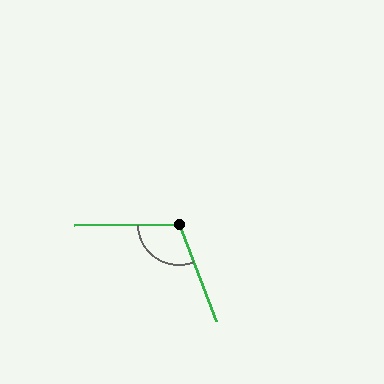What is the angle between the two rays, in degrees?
Approximately 110 degrees.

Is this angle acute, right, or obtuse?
It is obtuse.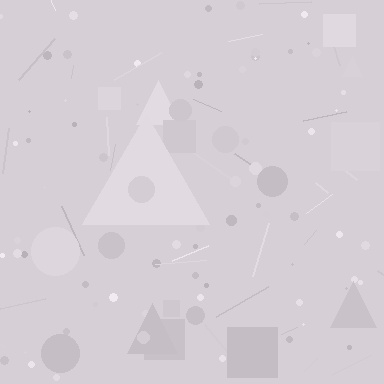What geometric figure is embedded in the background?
A triangle is embedded in the background.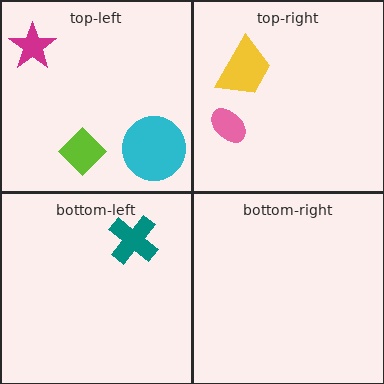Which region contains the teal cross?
The bottom-left region.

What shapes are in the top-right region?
The yellow trapezoid, the pink ellipse.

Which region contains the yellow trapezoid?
The top-right region.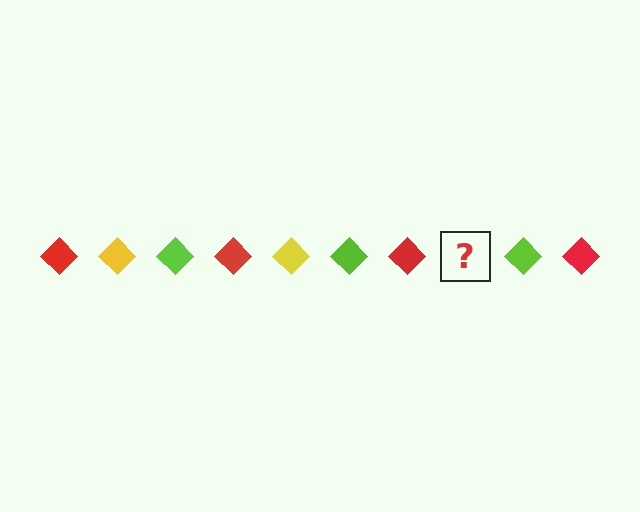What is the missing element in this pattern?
The missing element is a yellow diamond.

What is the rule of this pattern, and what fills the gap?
The rule is that the pattern cycles through red, yellow, lime diamonds. The gap should be filled with a yellow diamond.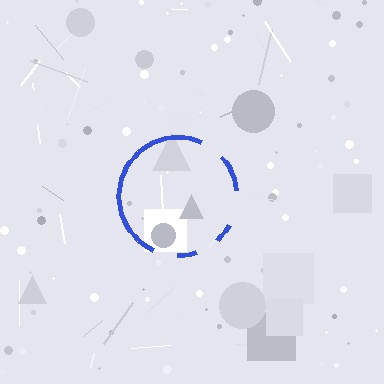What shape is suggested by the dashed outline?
The dashed outline suggests a circle.